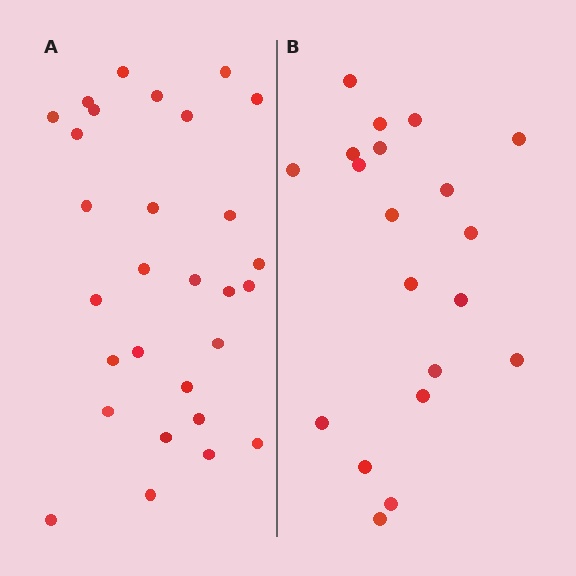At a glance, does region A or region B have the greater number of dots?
Region A (the left region) has more dots.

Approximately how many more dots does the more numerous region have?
Region A has roughly 8 or so more dots than region B.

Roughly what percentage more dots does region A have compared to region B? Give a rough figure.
About 45% more.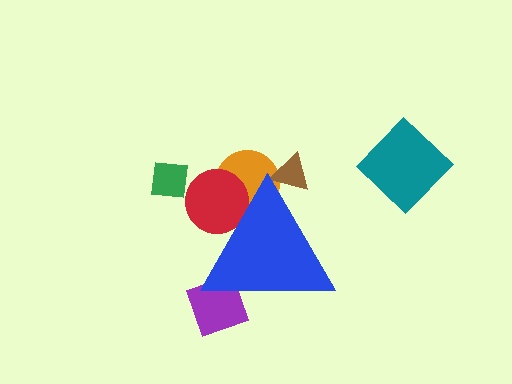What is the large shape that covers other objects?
A blue triangle.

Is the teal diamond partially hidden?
No, the teal diamond is fully visible.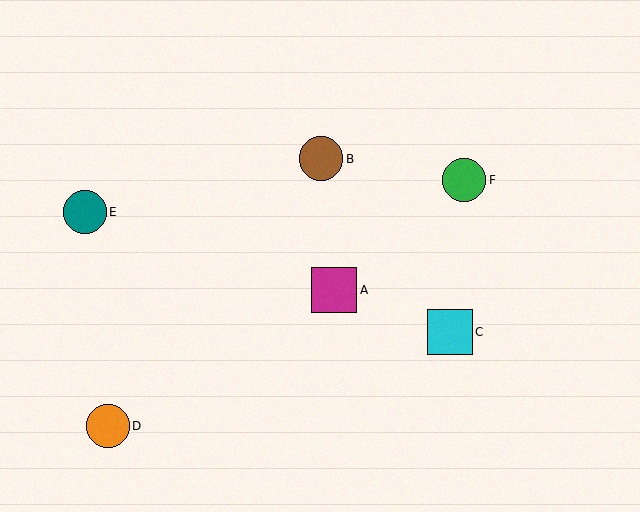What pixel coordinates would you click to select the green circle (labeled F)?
Click at (464, 180) to select the green circle F.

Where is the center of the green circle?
The center of the green circle is at (464, 180).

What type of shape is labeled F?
Shape F is a green circle.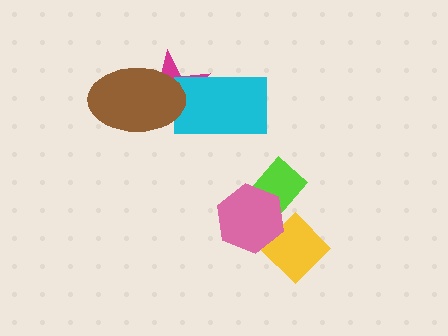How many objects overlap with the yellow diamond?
2 objects overlap with the yellow diamond.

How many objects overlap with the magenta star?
2 objects overlap with the magenta star.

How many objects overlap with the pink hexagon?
2 objects overlap with the pink hexagon.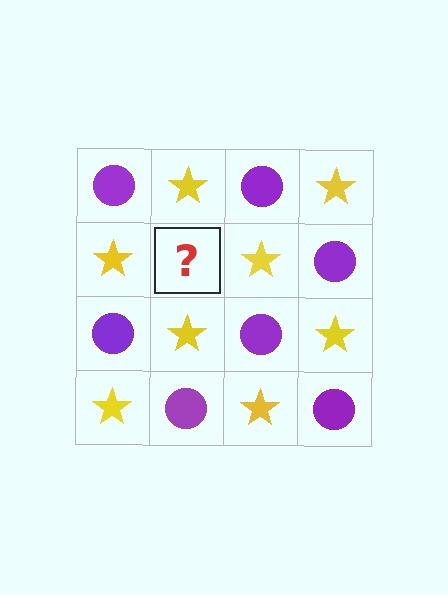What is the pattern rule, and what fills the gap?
The rule is that it alternates purple circle and yellow star in a checkerboard pattern. The gap should be filled with a purple circle.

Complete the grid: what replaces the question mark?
The question mark should be replaced with a purple circle.